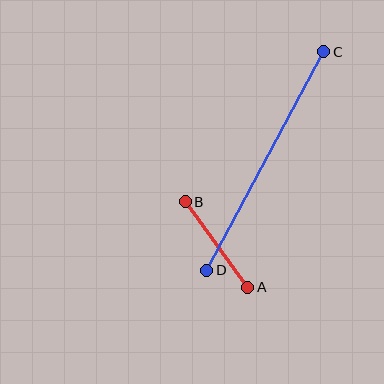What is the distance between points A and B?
The distance is approximately 106 pixels.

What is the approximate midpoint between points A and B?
The midpoint is at approximately (216, 244) pixels.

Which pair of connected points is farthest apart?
Points C and D are farthest apart.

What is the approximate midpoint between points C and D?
The midpoint is at approximately (265, 161) pixels.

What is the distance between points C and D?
The distance is approximately 248 pixels.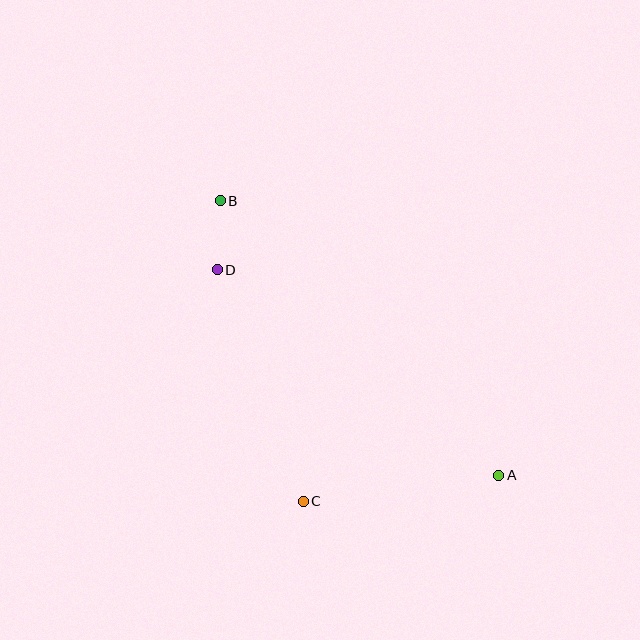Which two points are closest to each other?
Points B and D are closest to each other.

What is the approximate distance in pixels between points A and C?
The distance between A and C is approximately 197 pixels.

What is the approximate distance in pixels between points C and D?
The distance between C and D is approximately 247 pixels.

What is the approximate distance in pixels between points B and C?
The distance between B and C is approximately 312 pixels.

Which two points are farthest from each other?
Points A and B are farthest from each other.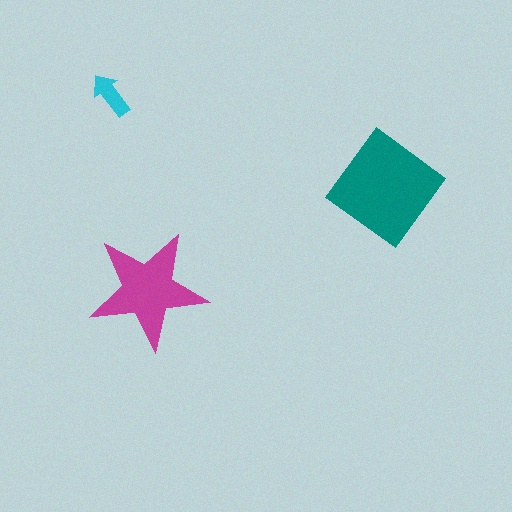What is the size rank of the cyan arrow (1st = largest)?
3rd.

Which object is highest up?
The cyan arrow is topmost.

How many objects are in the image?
There are 3 objects in the image.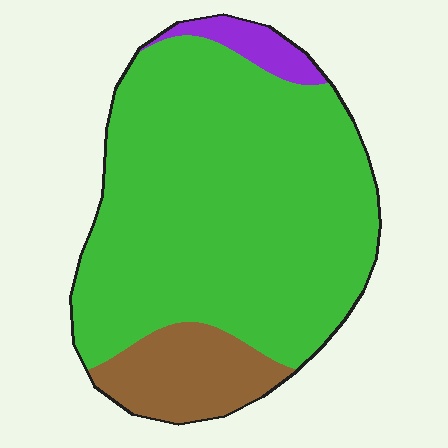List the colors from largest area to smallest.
From largest to smallest: green, brown, purple.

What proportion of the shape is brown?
Brown takes up about one eighth (1/8) of the shape.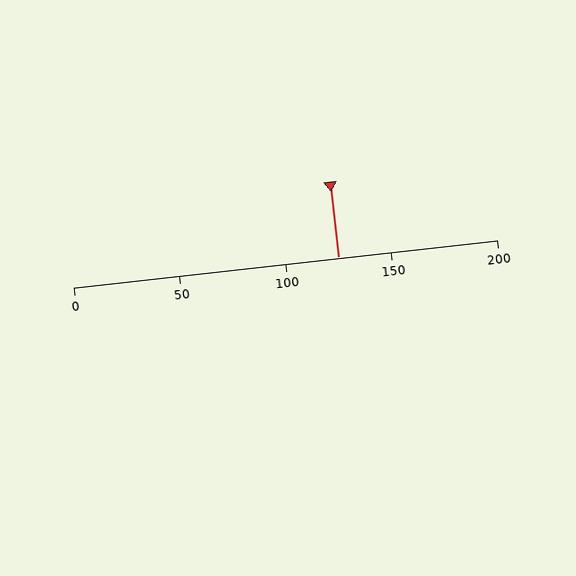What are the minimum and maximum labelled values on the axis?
The axis runs from 0 to 200.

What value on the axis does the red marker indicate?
The marker indicates approximately 125.